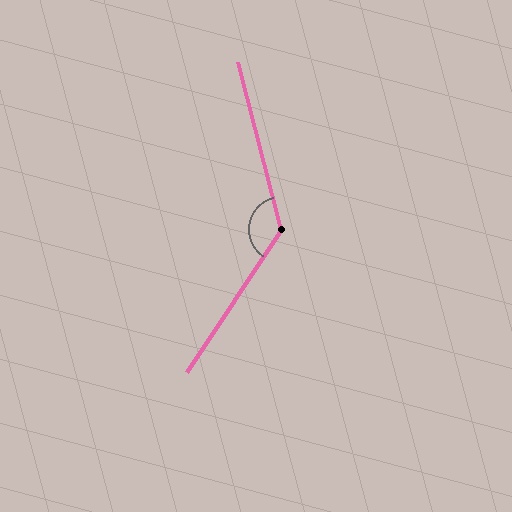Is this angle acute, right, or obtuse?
It is obtuse.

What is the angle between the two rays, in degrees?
Approximately 132 degrees.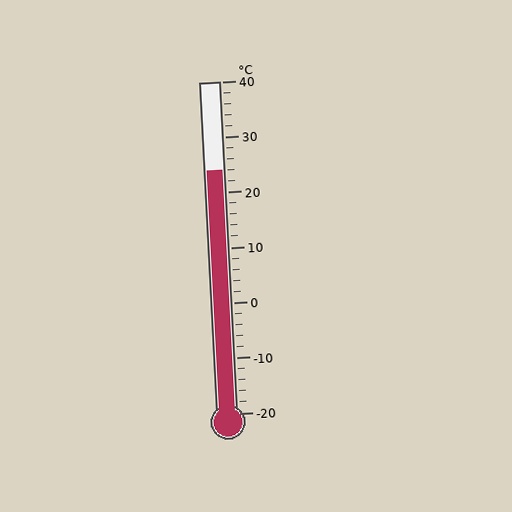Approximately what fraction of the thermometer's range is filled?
The thermometer is filled to approximately 75% of its range.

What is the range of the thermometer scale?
The thermometer scale ranges from -20°C to 40°C.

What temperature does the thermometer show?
The thermometer shows approximately 24°C.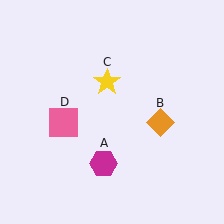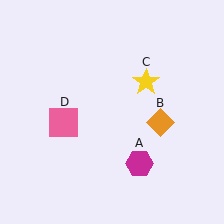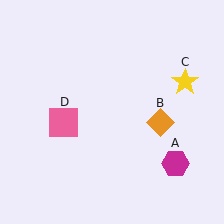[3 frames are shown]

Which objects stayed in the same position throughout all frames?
Orange diamond (object B) and pink square (object D) remained stationary.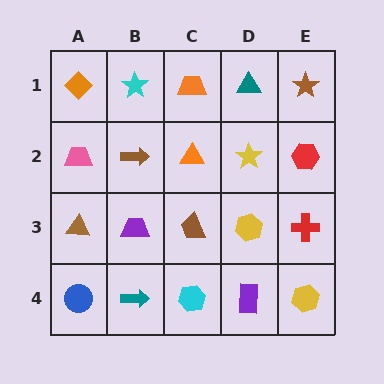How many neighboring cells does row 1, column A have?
2.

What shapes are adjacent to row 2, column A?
An orange diamond (row 1, column A), a brown triangle (row 3, column A), a brown arrow (row 2, column B).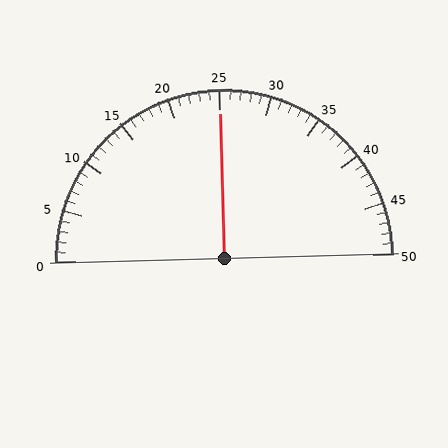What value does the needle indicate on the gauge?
The needle indicates approximately 25.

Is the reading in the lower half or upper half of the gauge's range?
The reading is in the upper half of the range (0 to 50).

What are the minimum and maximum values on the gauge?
The gauge ranges from 0 to 50.